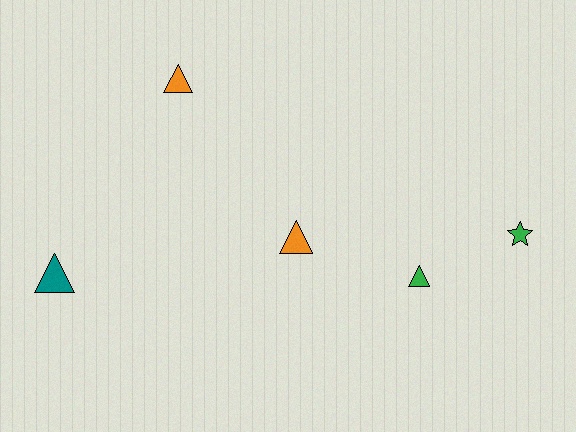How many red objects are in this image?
There are no red objects.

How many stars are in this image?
There is 1 star.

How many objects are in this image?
There are 5 objects.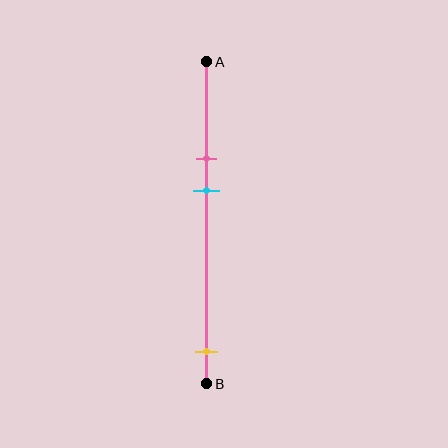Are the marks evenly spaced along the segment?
No, the marks are not evenly spaced.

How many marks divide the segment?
There are 3 marks dividing the segment.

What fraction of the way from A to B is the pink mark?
The pink mark is approximately 30% (0.3) of the way from A to B.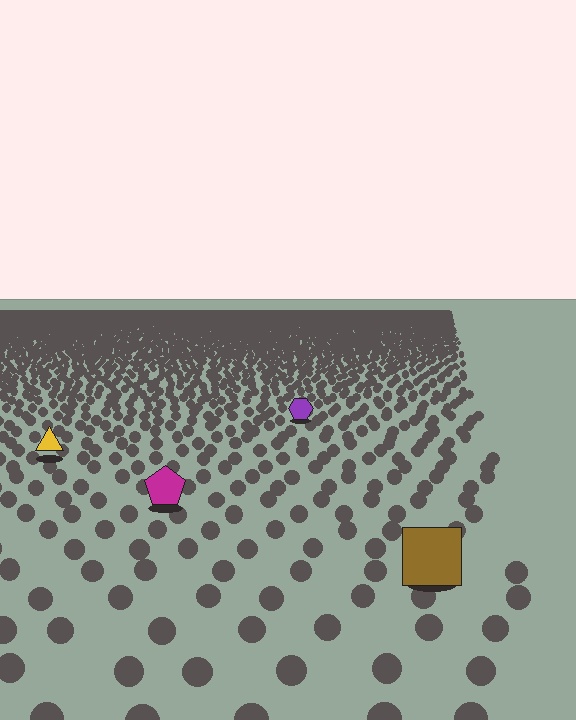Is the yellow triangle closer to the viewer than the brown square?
No. The brown square is closer — you can tell from the texture gradient: the ground texture is coarser near it.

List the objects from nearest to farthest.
From nearest to farthest: the brown square, the magenta pentagon, the yellow triangle, the purple hexagon.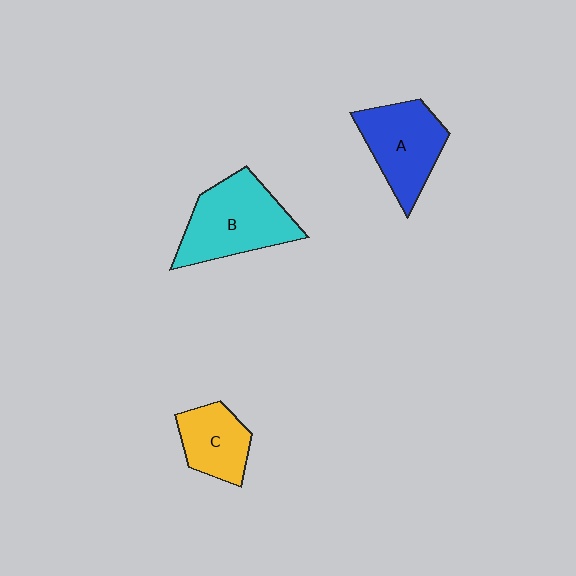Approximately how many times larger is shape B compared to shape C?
Approximately 1.6 times.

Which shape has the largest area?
Shape B (cyan).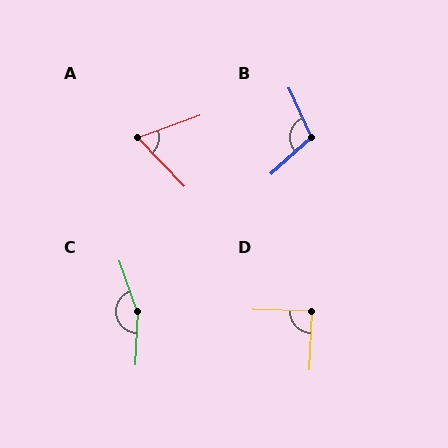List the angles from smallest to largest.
A (66°), D (89°), B (108°), C (158°).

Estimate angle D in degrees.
Approximately 89 degrees.